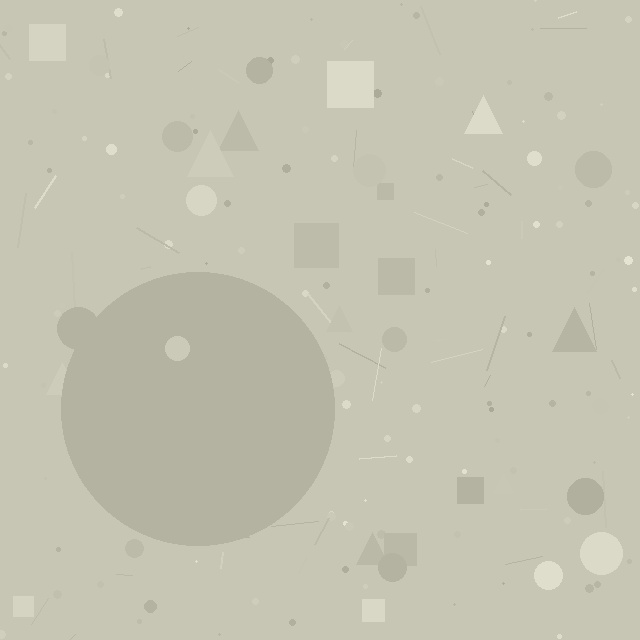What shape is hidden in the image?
A circle is hidden in the image.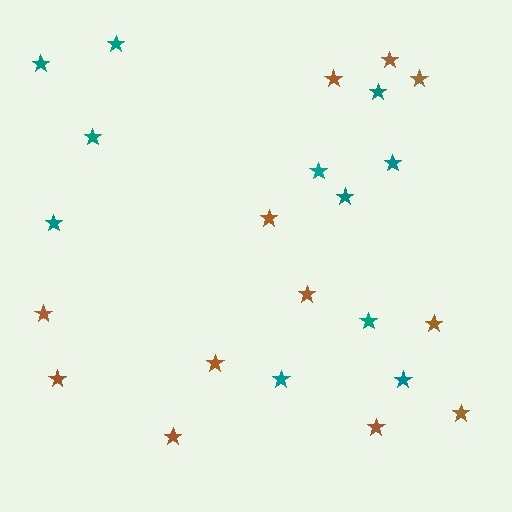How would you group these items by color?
There are 2 groups: one group of teal stars (11) and one group of brown stars (12).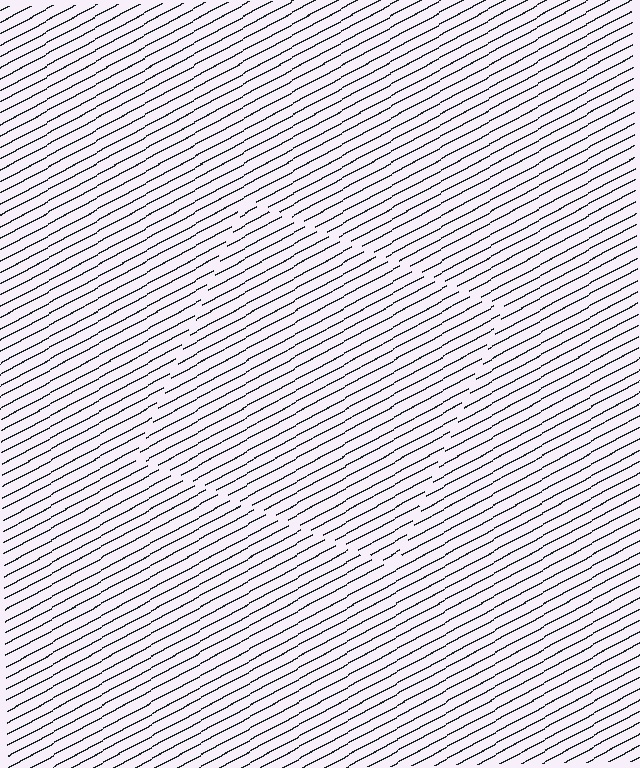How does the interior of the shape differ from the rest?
The interior of the shape contains the same grating, shifted by half a period — the contour is defined by the phase discontinuity where line-ends from the inner and outer gratings abut.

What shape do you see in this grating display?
An illusory square. The interior of the shape contains the same grating, shifted by half a period — the contour is defined by the phase discontinuity where line-ends from the inner and outer gratings abut.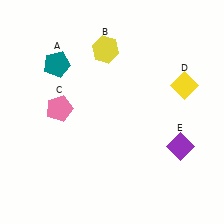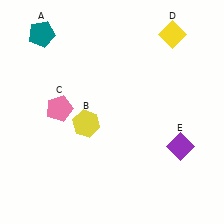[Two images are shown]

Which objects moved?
The objects that moved are: the teal pentagon (A), the yellow hexagon (B), the yellow diamond (D).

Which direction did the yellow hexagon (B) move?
The yellow hexagon (B) moved down.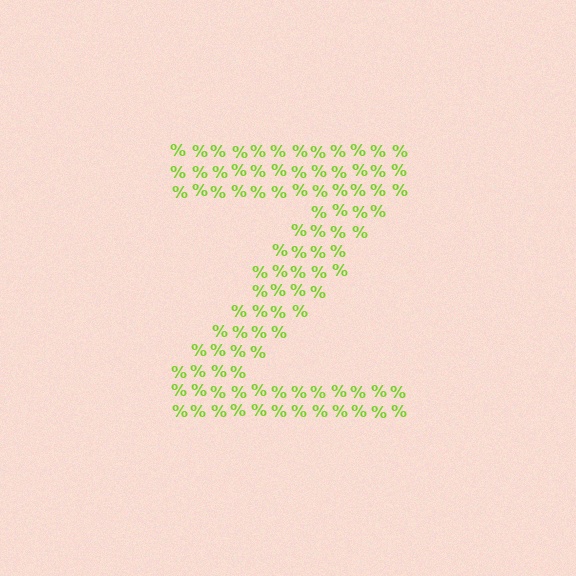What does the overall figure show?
The overall figure shows the letter Z.